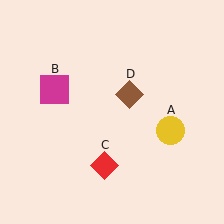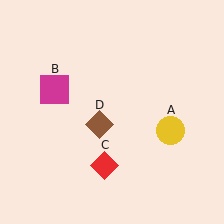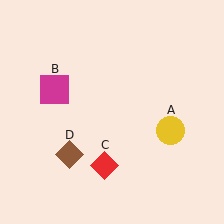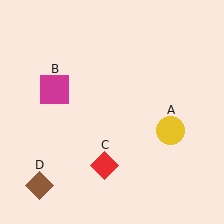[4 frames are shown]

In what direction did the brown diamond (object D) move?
The brown diamond (object D) moved down and to the left.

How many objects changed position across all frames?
1 object changed position: brown diamond (object D).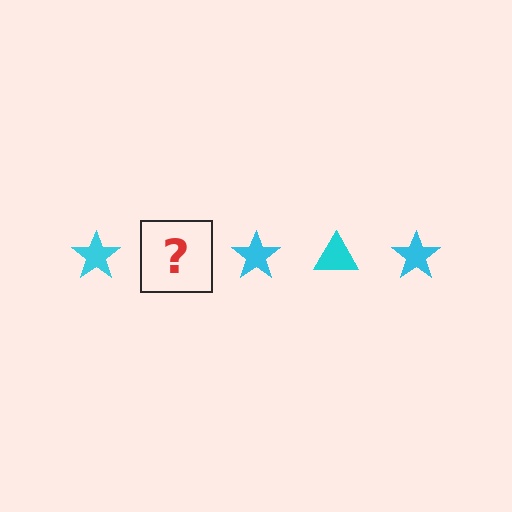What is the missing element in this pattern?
The missing element is a cyan triangle.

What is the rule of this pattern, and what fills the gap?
The rule is that the pattern cycles through star, triangle shapes in cyan. The gap should be filled with a cyan triangle.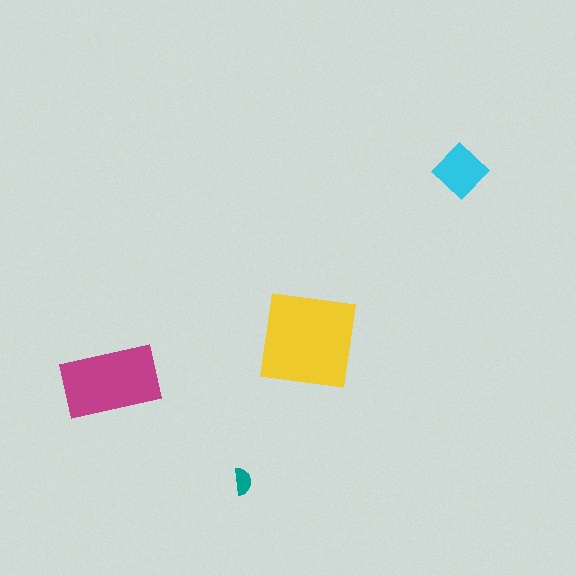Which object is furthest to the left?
The magenta rectangle is leftmost.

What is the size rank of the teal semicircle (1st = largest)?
4th.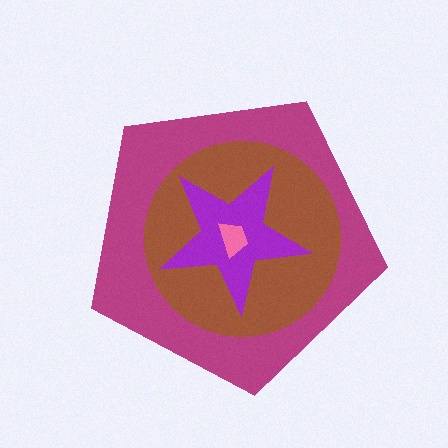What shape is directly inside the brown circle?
The purple star.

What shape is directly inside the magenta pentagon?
The brown circle.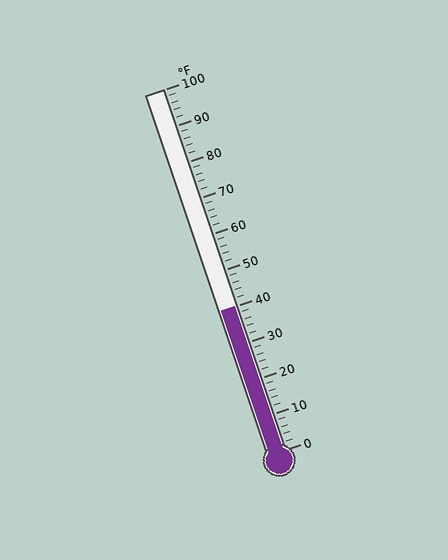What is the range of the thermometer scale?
The thermometer scale ranges from 0°F to 100°F.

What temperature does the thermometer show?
The thermometer shows approximately 40°F.